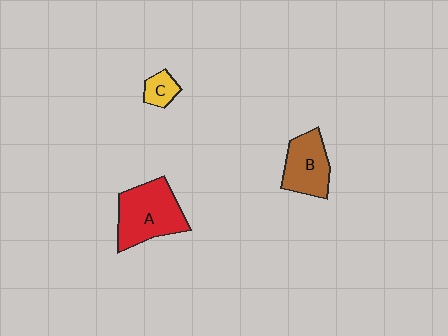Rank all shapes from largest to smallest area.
From largest to smallest: A (red), B (brown), C (yellow).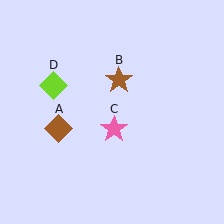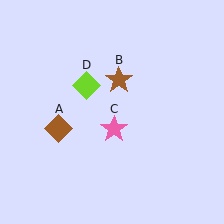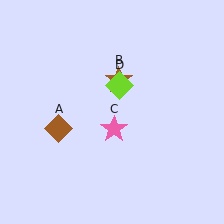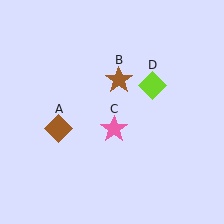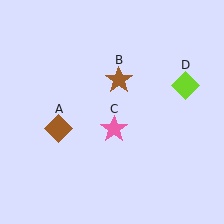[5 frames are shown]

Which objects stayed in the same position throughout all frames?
Brown diamond (object A) and brown star (object B) and pink star (object C) remained stationary.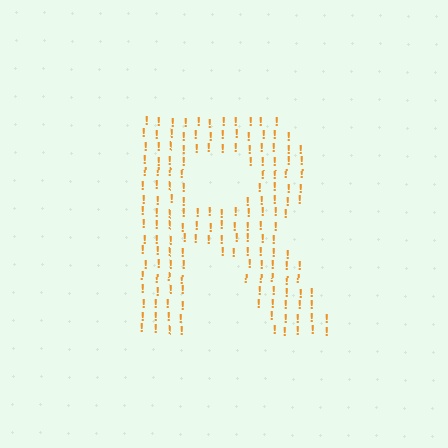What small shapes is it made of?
It is made of small exclamation marks.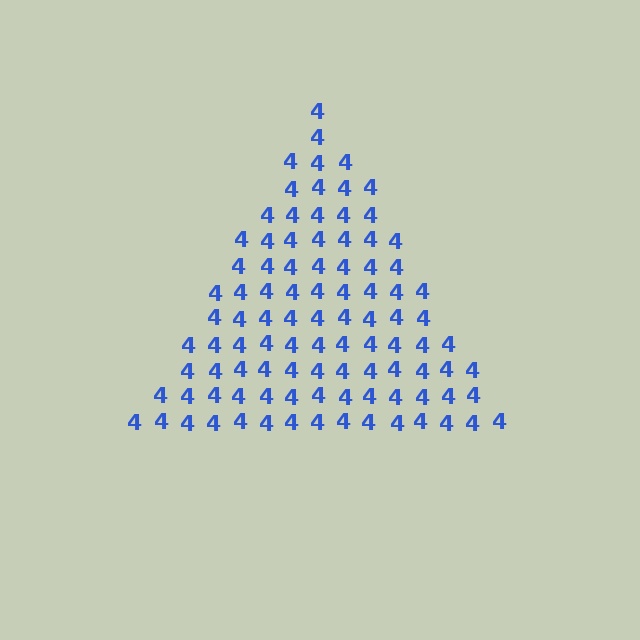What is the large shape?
The large shape is a triangle.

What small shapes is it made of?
It is made of small digit 4's.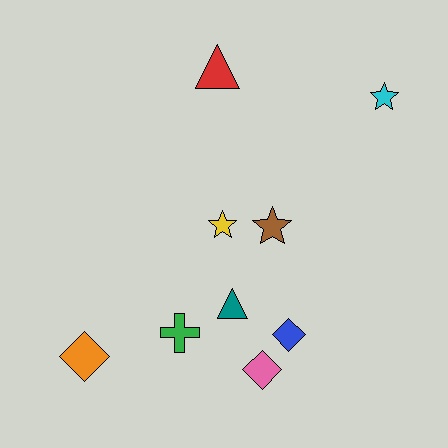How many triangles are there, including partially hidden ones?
There are 2 triangles.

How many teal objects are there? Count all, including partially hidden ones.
There is 1 teal object.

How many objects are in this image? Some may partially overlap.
There are 9 objects.